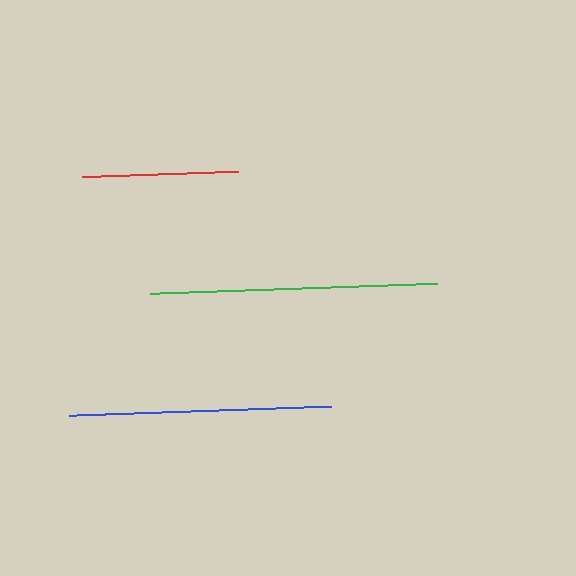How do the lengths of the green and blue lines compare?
The green and blue lines are approximately the same length.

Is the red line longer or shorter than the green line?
The green line is longer than the red line.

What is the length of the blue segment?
The blue segment is approximately 262 pixels long.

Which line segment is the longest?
The green line is the longest at approximately 288 pixels.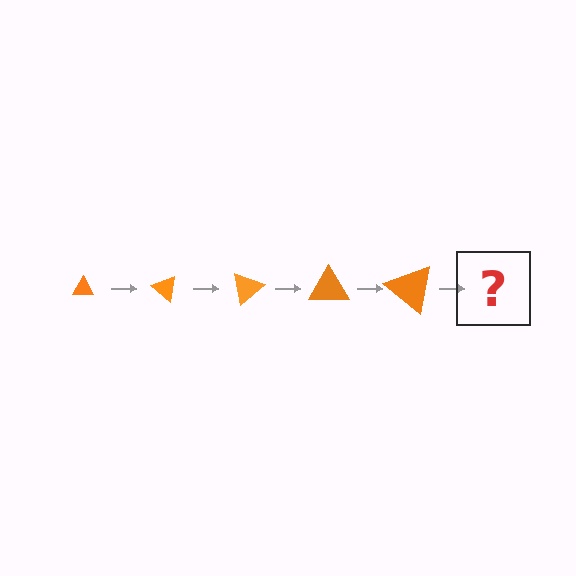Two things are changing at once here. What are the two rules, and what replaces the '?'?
The two rules are that the triangle grows larger each step and it rotates 40 degrees each step. The '?' should be a triangle, larger than the previous one and rotated 200 degrees from the start.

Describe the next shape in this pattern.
It should be a triangle, larger than the previous one and rotated 200 degrees from the start.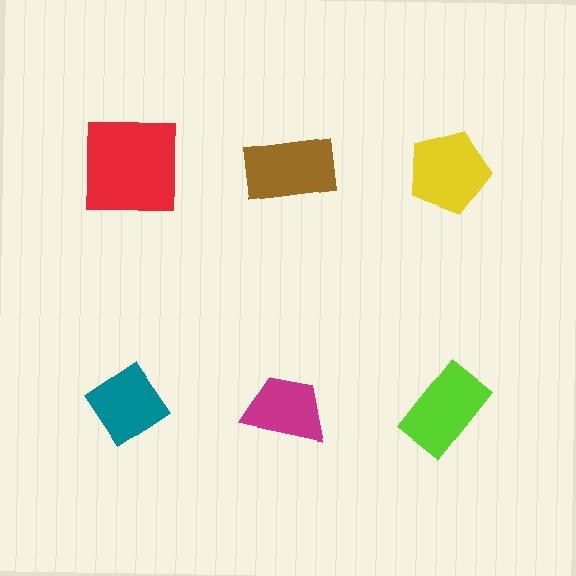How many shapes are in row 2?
3 shapes.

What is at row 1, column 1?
A red square.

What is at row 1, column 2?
A brown rectangle.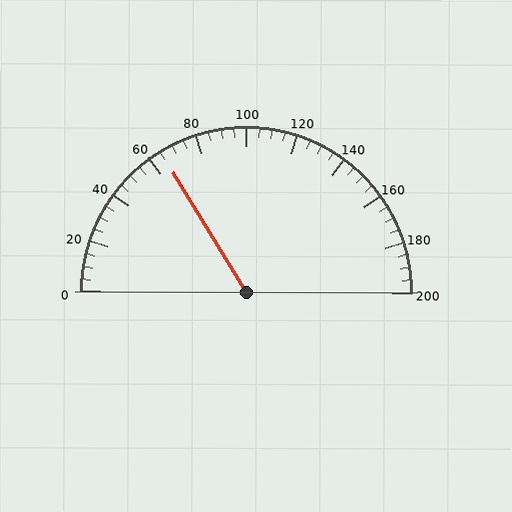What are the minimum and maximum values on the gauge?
The gauge ranges from 0 to 200.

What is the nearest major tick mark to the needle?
The nearest major tick mark is 60.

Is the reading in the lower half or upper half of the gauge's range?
The reading is in the lower half of the range (0 to 200).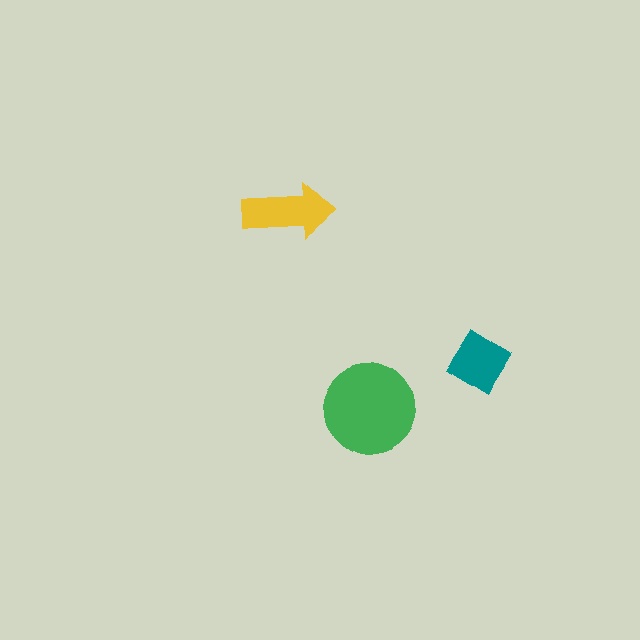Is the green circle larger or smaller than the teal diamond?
Larger.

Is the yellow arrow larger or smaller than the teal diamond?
Larger.